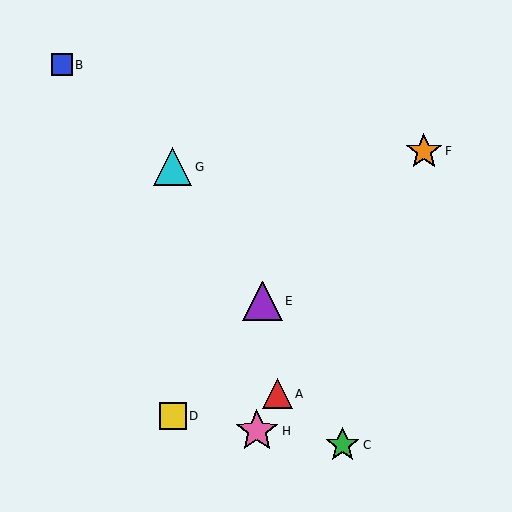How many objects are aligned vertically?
2 objects (D, G) are aligned vertically.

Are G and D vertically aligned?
Yes, both are at x≈173.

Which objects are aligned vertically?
Objects D, G are aligned vertically.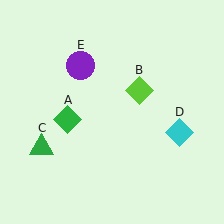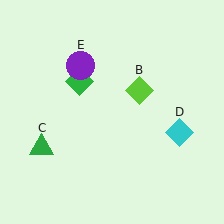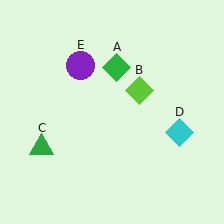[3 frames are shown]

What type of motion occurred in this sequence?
The green diamond (object A) rotated clockwise around the center of the scene.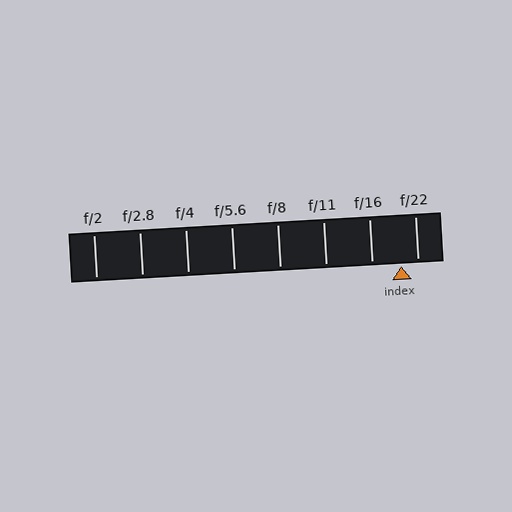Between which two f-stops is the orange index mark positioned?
The index mark is between f/16 and f/22.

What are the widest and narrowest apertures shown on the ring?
The widest aperture shown is f/2 and the narrowest is f/22.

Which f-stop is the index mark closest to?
The index mark is closest to f/22.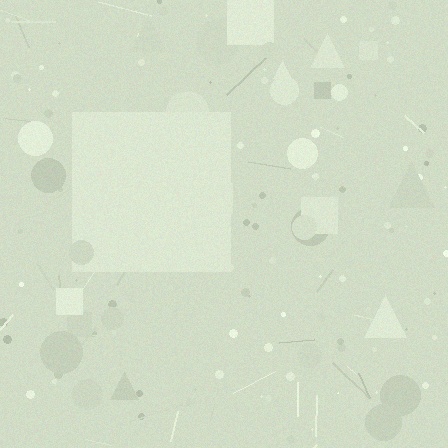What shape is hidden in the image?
A square is hidden in the image.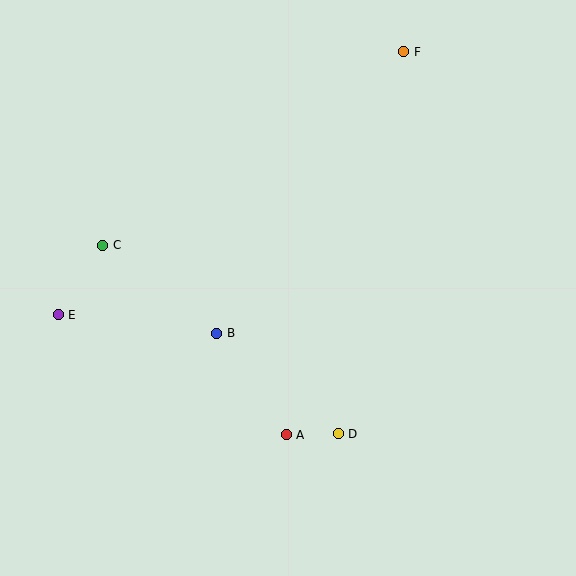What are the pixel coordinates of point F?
Point F is at (404, 52).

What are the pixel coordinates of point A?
Point A is at (286, 435).